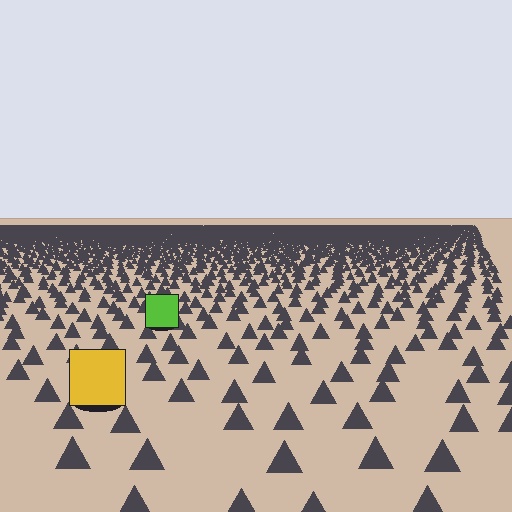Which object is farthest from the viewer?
The lime square is farthest from the viewer. It appears smaller and the ground texture around it is denser.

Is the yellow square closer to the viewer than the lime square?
Yes. The yellow square is closer — you can tell from the texture gradient: the ground texture is coarser near it.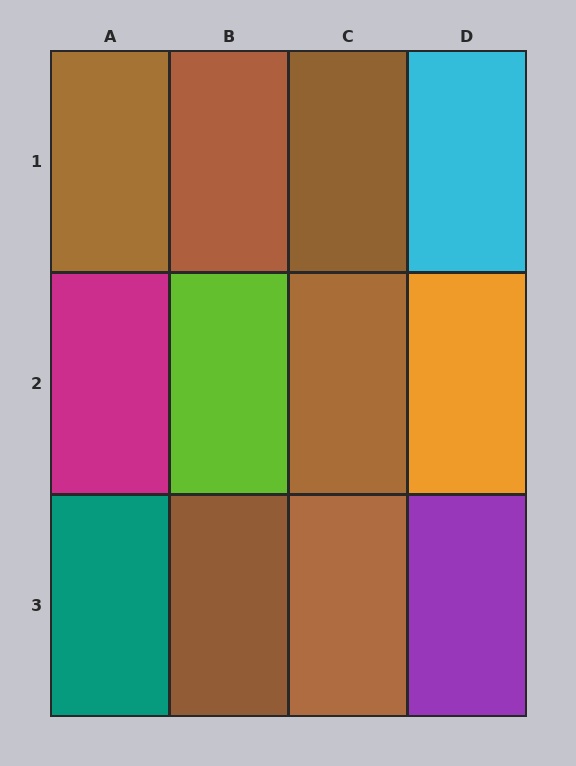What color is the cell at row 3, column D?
Purple.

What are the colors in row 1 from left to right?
Brown, brown, brown, cyan.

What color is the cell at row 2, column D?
Orange.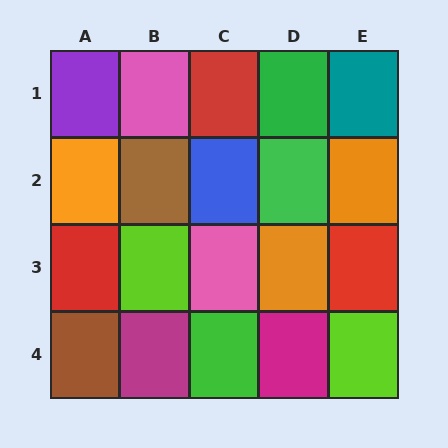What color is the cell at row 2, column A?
Orange.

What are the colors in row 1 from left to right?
Purple, pink, red, green, teal.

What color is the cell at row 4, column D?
Magenta.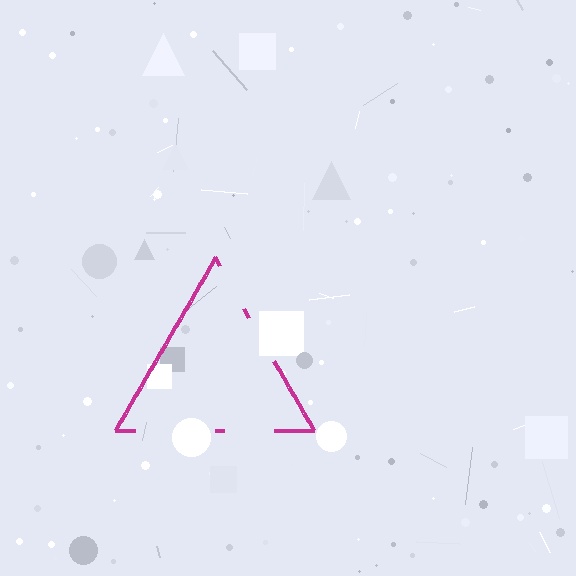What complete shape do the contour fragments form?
The contour fragments form a triangle.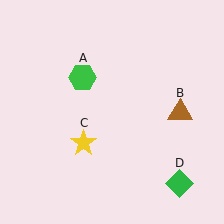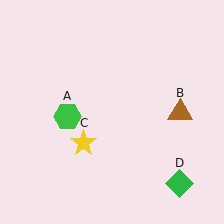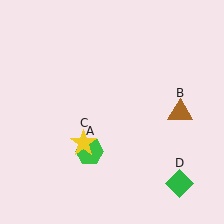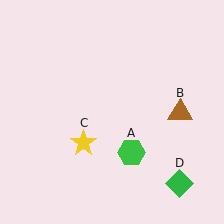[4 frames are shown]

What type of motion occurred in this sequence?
The green hexagon (object A) rotated counterclockwise around the center of the scene.